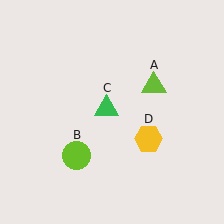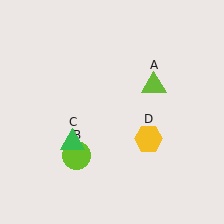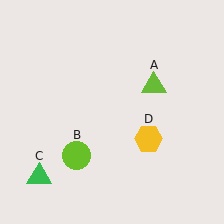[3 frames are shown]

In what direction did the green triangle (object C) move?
The green triangle (object C) moved down and to the left.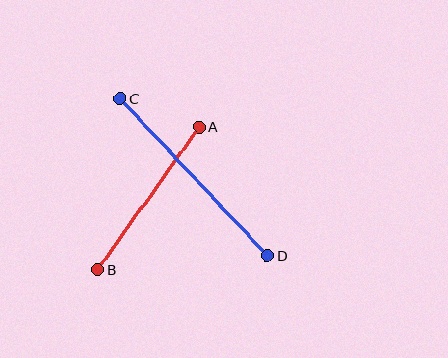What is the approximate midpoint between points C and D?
The midpoint is at approximately (194, 177) pixels.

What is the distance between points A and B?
The distance is approximately 175 pixels.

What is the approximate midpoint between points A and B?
The midpoint is at approximately (149, 198) pixels.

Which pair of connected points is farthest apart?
Points C and D are farthest apart.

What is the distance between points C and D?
The distance is approximately 215 pixels.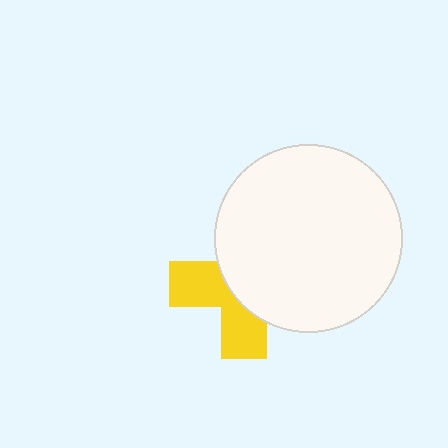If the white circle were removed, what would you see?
You would see the complete yellow cross.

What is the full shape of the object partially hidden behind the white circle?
The partially hidden object is a yellow cross.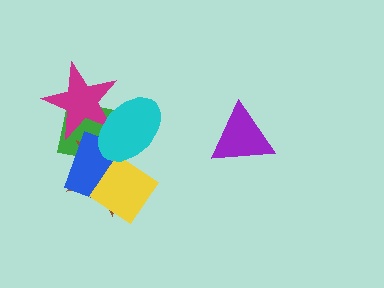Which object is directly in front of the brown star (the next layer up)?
The blue rectangle is directly in front of the brown star.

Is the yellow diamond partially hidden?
Yes, it is partially covered by another shape.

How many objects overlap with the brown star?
5 objects overlap with the brown star.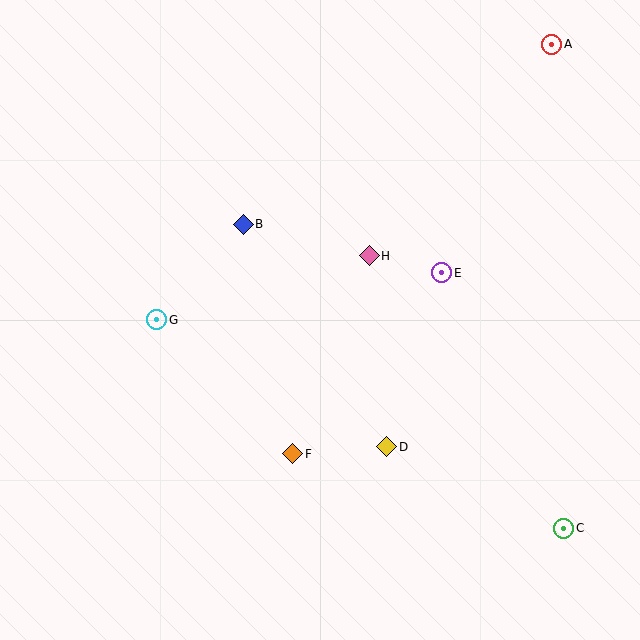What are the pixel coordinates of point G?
Point G is at (157, 320).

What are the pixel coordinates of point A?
Point A is at (552, 44).